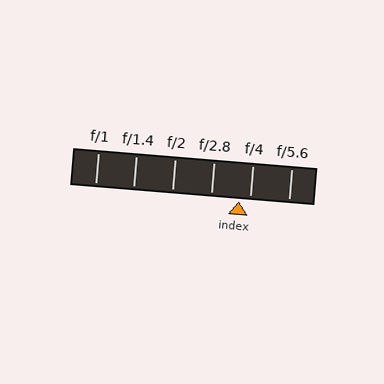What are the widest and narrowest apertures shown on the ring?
The widest aperture shown is f/1 and the narrowest is f/5.6.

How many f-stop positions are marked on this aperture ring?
There are 6 f-stop positions marked.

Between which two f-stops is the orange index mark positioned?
The index mark is between f/2.8 and f/4.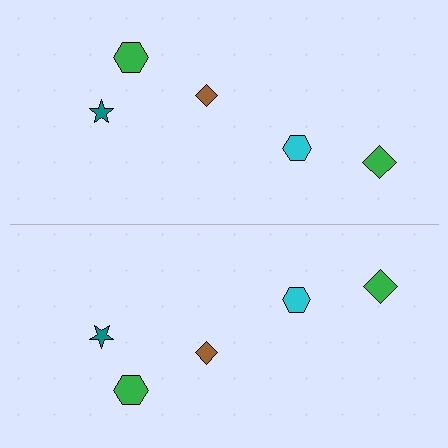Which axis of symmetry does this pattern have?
The pattern has a horizontal axis of symmetry running through the center of the image.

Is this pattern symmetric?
Yes, this pattern has bilateral (reflection) symmetry.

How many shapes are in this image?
There are 10 shapes in this image.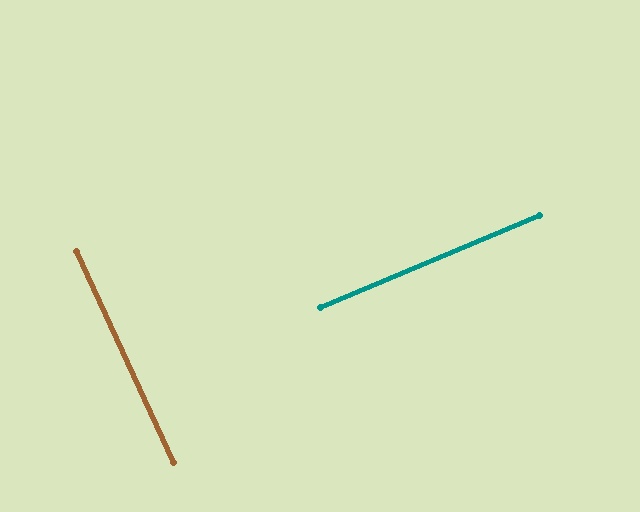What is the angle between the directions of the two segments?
Approximately 88 degrees.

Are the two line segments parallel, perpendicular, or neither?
Perpendicular — they meet at approximately 88°.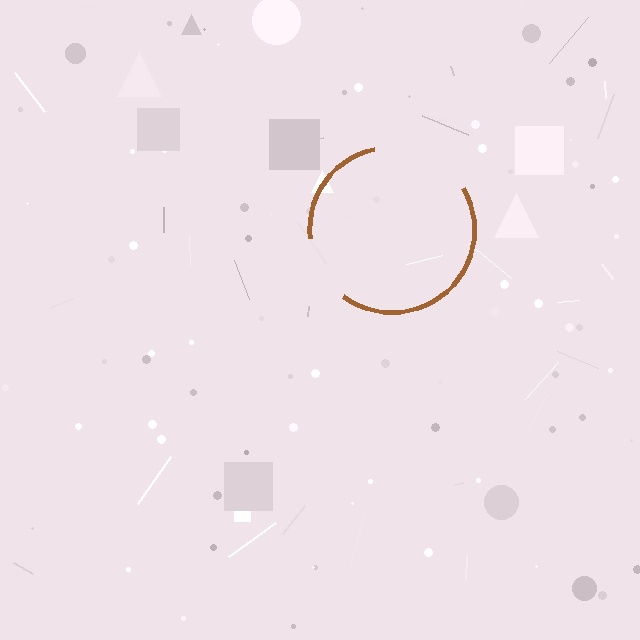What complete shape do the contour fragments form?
The contour fragments form a circle.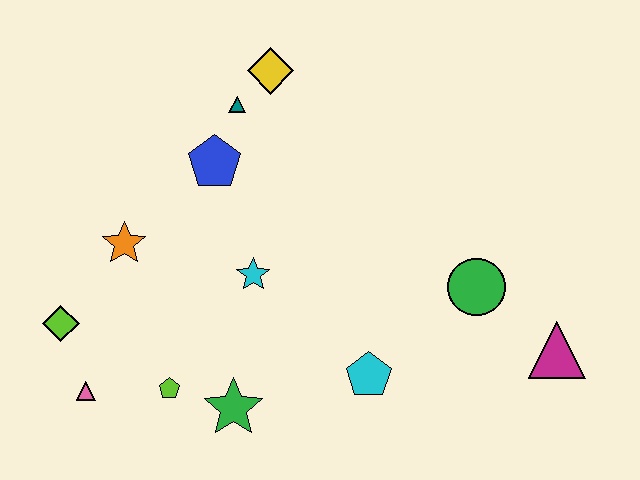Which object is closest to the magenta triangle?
The green circle is closest to the magenta triangle.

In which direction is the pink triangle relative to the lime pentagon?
The pink triangle is to the left of the lime pentagon.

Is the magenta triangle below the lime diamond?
Yes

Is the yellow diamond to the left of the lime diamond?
No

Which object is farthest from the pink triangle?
The magenta triangle is farthest from the pink triangle.